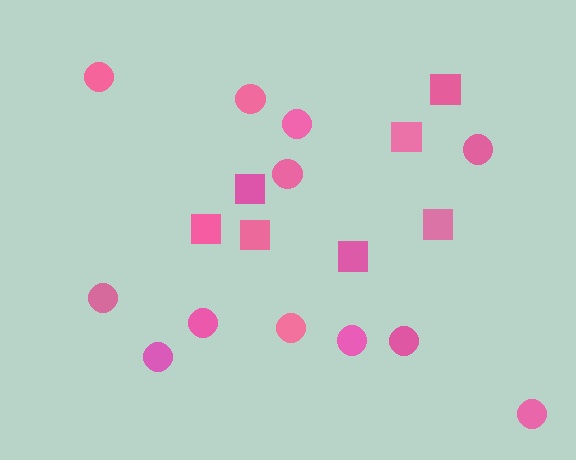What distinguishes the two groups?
There are 2 groups: one group of squares (7) and one group of circles (12).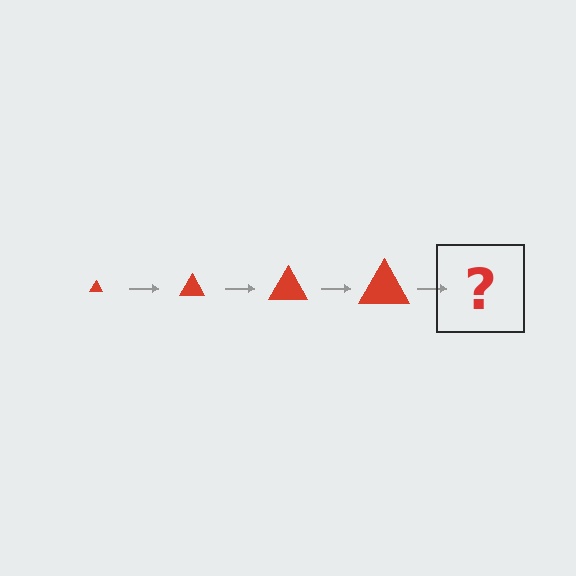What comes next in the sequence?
The next element should be a red triangle, larger than the previous one.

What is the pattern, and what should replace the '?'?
The pattern is that the triangle gets progressively larger each step. The '?' should be a red triangle, larger than the previous one.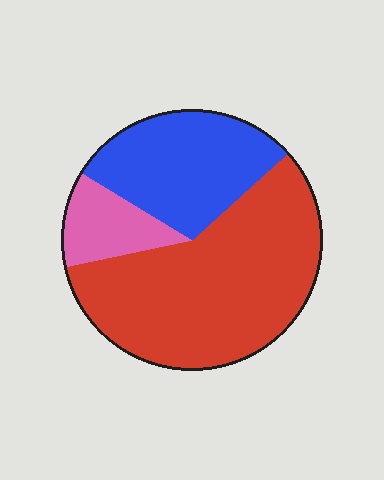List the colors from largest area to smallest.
From largest to smallest: red, blue, pink.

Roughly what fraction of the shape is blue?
Blue takes up between a quarter and a half of the shape.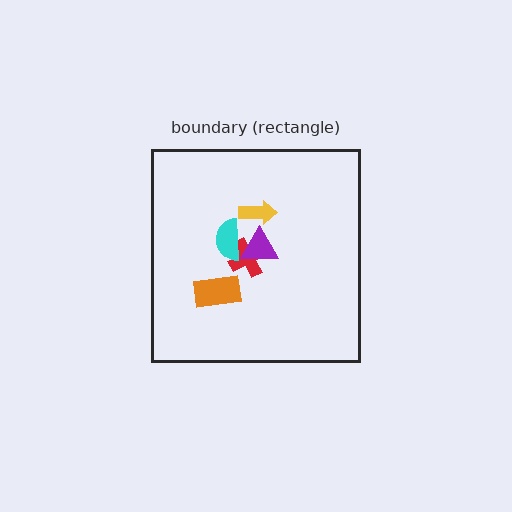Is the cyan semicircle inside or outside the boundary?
Inside.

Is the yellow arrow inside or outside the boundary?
Inside.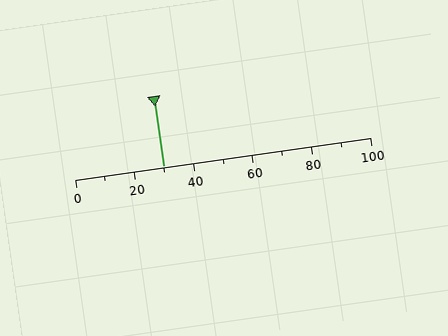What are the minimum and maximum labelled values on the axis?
The axis runs from 0 to 100.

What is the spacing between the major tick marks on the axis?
The major ticks are spaced 20 apart.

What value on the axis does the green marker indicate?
The marker indicates approximately 30.